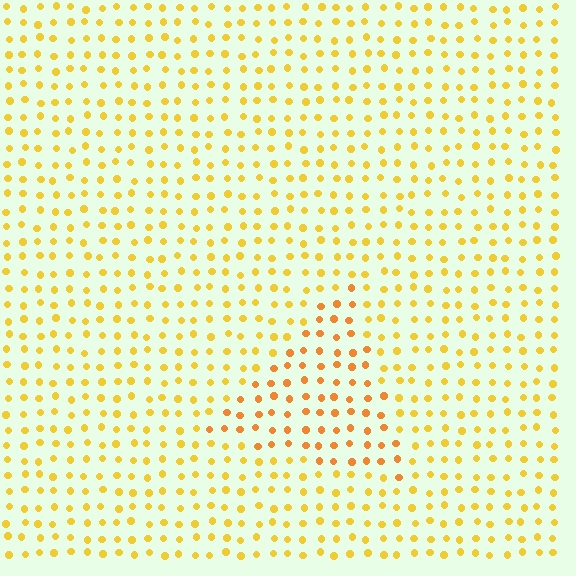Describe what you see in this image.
The image is filled with small yellow elements in a uniform arrangement. A triangle-shaped region is visible where the elements are tinted to a slightly different hue, forming a subtle color boundary.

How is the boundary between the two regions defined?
The boundary is defined purely by a slight shift in hue (about 22 degrees). Spacing, size, and orientation are identical on both sides.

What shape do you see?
I see a triangle.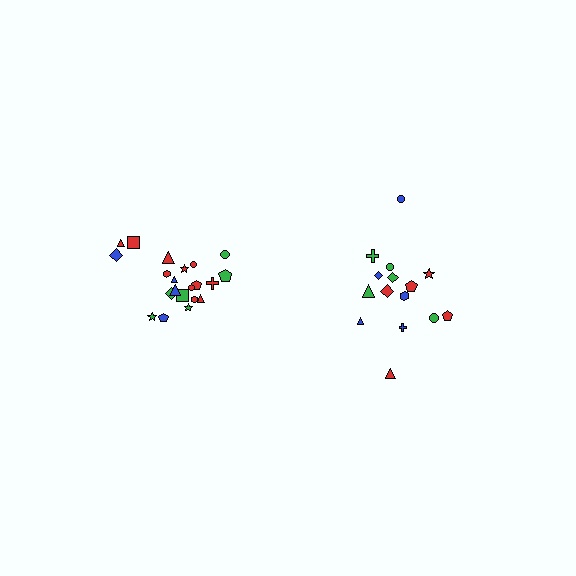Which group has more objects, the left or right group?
The left group.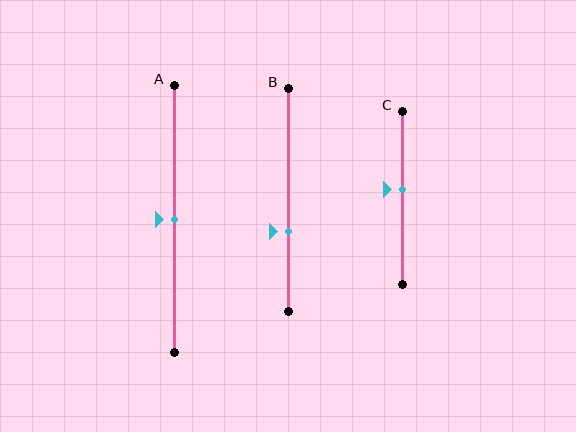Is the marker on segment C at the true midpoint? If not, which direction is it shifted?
No, the marker on segment C is shifted upward by about 5% of the segment length.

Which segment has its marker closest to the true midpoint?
Segment A has its marker closest to the true midpoint.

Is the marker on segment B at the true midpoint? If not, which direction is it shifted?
No, the marker on segment B is shifted downward by about 14% of the segment length.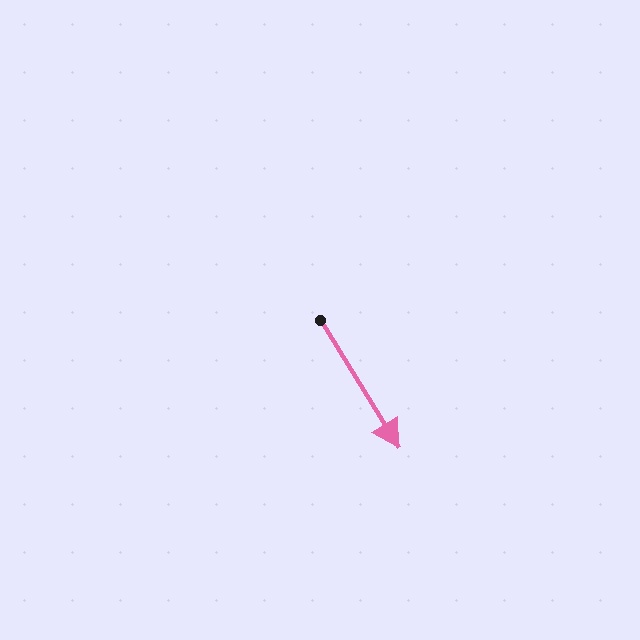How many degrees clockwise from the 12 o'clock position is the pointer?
Approximately 148 degrees.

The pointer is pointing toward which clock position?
Roughly 5 o'clock.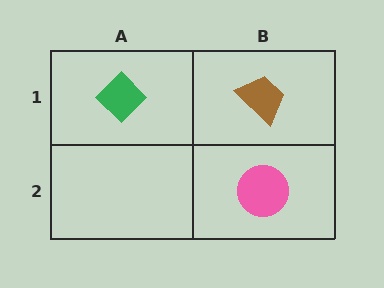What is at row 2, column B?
A pink circle.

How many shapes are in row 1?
2 shapes.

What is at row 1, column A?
A green diamond.